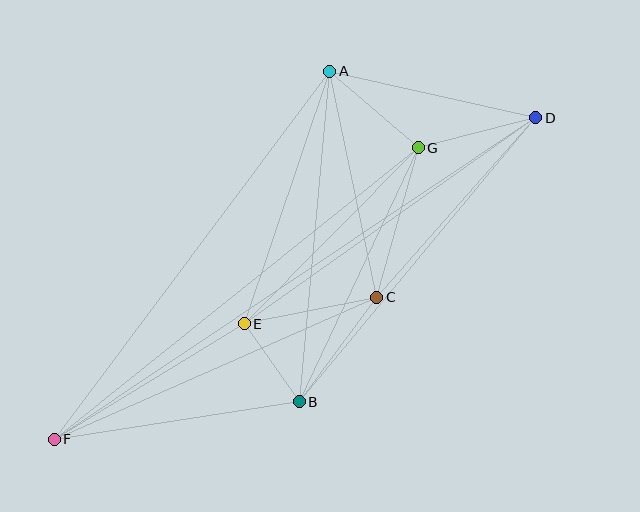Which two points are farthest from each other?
Points D and F are farthest from each other.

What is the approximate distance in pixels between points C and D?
The distance between C and D is approximately 240 pixels.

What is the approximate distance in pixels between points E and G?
The distance between E and G is approximately 247 pixels.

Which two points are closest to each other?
Points B and E are closest to each other.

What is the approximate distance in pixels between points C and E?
The distance between C and E is approximately 135 pixels.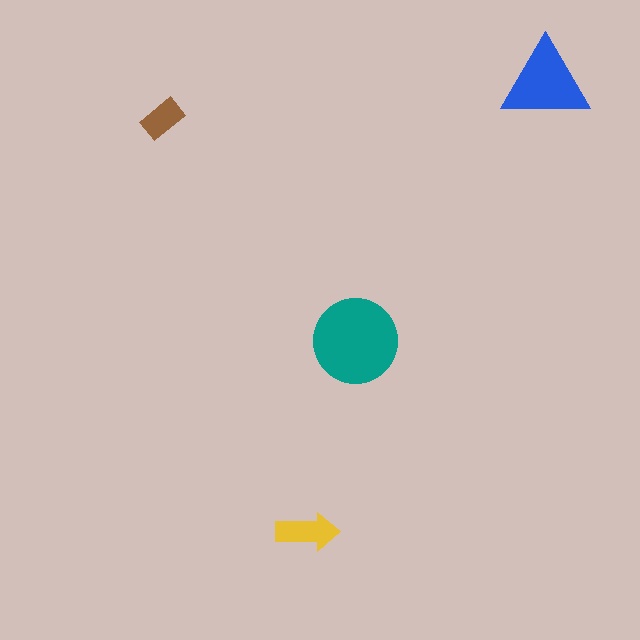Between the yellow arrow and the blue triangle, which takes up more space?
The blue triangle.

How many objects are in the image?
There are 4 objects in the image.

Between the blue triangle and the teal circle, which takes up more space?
The teal circle.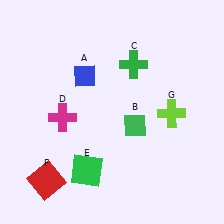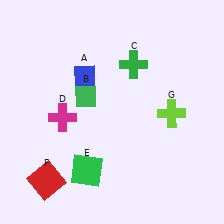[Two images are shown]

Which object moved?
The green diamond (B) moved left.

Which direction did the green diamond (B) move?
The green diamond (B) moved left.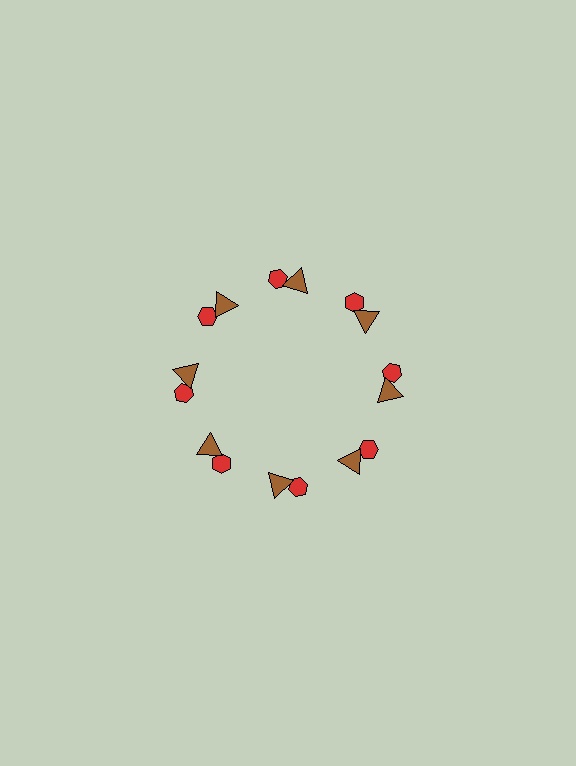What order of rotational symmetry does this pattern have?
This pattern has 8-fold rotational symmetry.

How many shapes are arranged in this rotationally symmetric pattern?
There are 16 shapes, arranged in 8 groups of 2.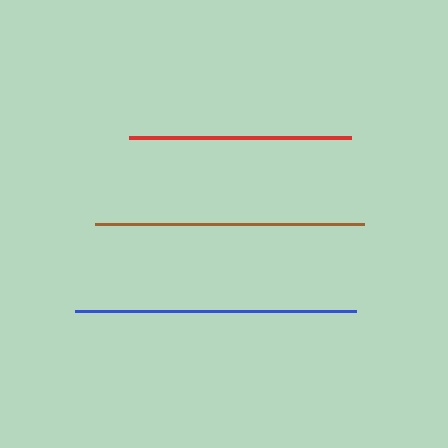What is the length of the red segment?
The red segment is approximately 222 pixels long.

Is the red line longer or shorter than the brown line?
The brown line is longer than the red line.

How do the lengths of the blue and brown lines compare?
The blue and brown lines are approximately the same length.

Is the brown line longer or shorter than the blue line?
The blue line is longer than the brown line.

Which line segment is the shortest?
The red line is the shortest at approximately 222 pixels.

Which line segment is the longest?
The blue line is the longest at approximately 281 pixels.